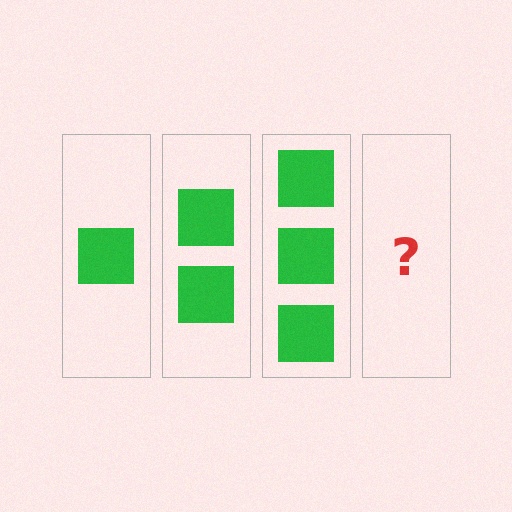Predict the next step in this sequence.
The next step is 4 squares.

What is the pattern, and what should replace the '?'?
The pattern is that each step adds one more square. The '?' should be 4 squares.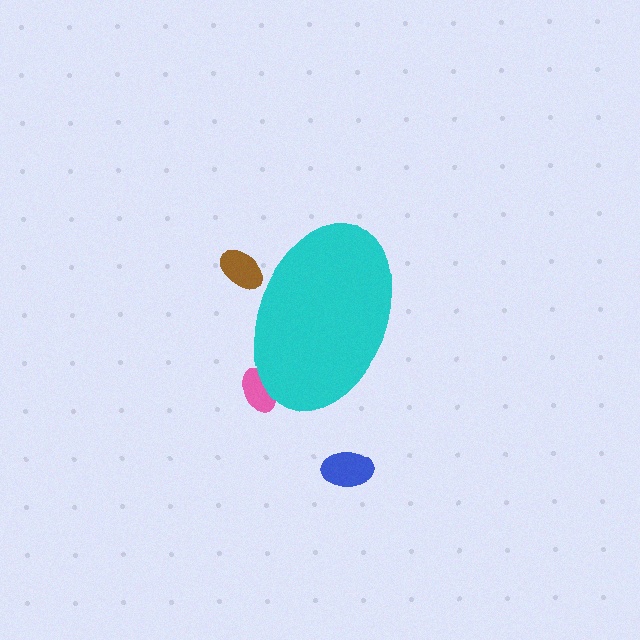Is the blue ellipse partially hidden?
No, the blue ellipse is fully visible.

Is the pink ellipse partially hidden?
Yes, the pink ellipse is partially hidden behind the cyan ellipse.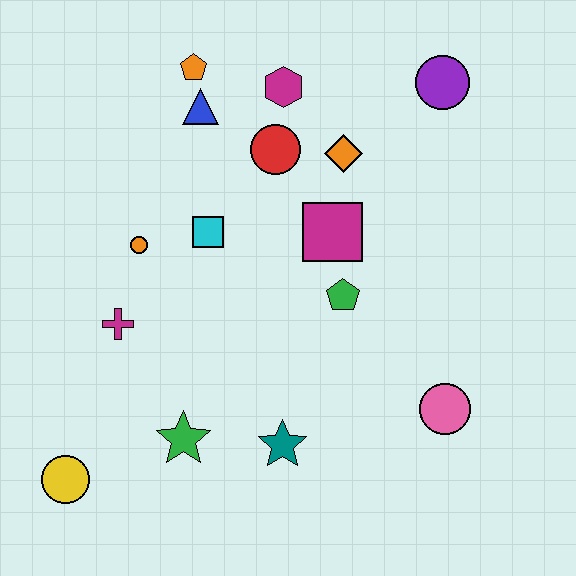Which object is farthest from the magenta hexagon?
The yellow circle is farthest from the magenta hexagon.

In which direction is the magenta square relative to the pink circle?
The magenta square is above the pink circle.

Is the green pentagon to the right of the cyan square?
Yes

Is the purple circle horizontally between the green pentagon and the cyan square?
No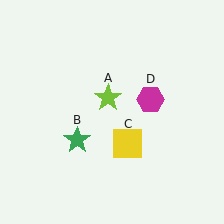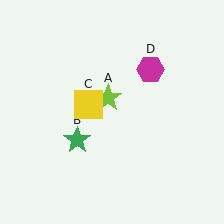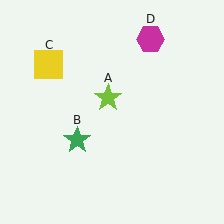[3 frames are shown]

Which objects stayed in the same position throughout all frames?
Lime star (object A) and green star (object B) remained stationary.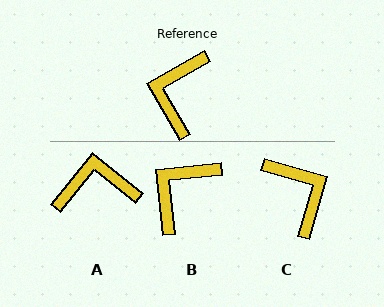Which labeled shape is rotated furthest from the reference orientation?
C, about 136 degrees away.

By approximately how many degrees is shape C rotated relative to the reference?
Approximately 136 degrees clockwise.